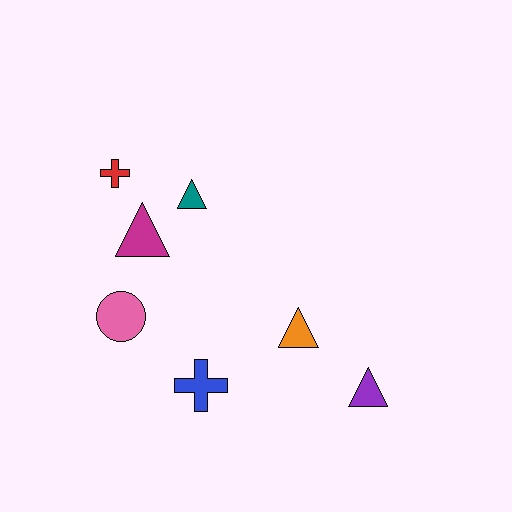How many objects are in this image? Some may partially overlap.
There are 7 objects.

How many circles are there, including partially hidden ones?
There is 1 circle.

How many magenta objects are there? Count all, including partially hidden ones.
There is 1 magenta object.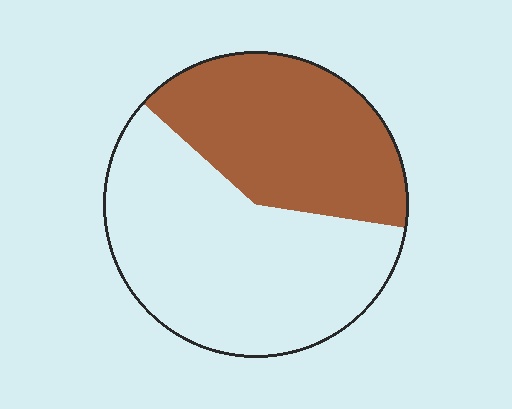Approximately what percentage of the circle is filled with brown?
Approximately 40%.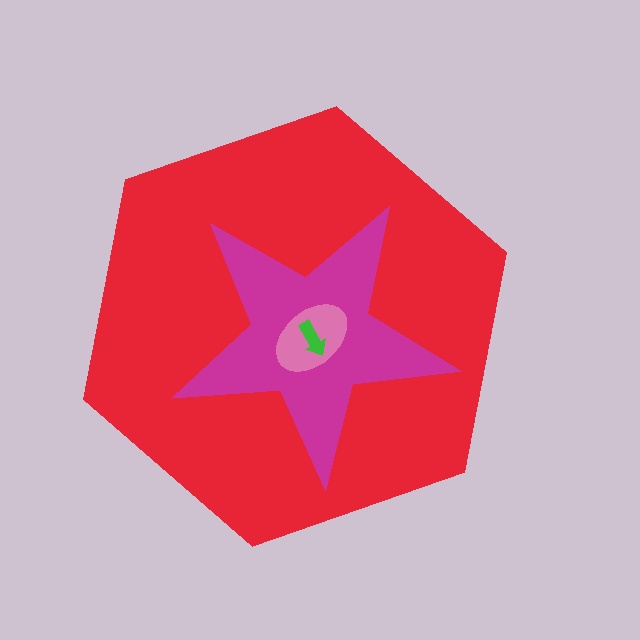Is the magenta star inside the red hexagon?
Yes.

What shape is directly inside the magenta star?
The pink ellipse.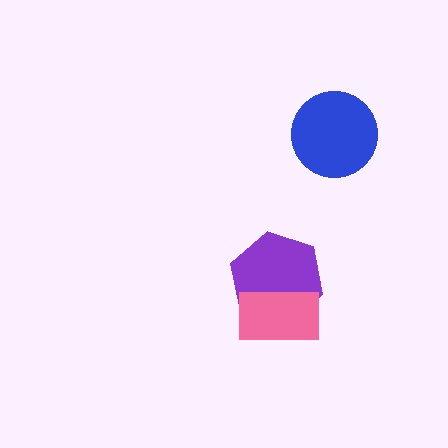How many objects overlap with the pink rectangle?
1 object overlaps with the pink rectangle.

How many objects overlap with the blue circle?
0 objects overlap with the blue circle.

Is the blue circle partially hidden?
No, no other shape covers it.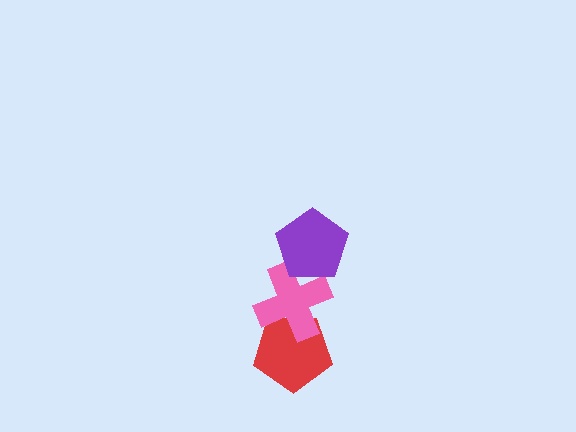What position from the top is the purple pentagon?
The purple pentagon is 1st from the top.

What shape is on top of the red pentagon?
The pink cross is on top of the red pentagon.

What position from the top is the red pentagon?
The red pentagon is 3rd from the top.